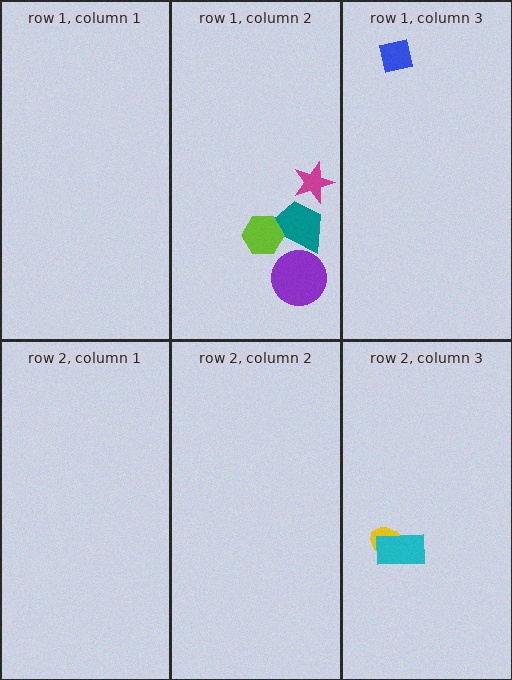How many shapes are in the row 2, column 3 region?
2.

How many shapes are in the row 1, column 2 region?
4.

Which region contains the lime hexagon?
The row 1, column 2 region.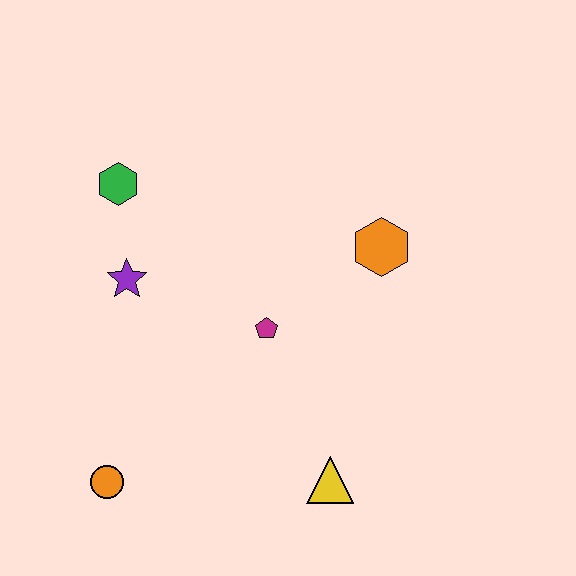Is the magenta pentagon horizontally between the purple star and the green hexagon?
No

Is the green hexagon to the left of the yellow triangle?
Yes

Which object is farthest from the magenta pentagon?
The orange circle is farthest from the magenta pentagon.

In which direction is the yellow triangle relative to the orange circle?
The yellow triangle is to the right of the orange circle.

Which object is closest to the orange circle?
The purple star is closest to the orange circle.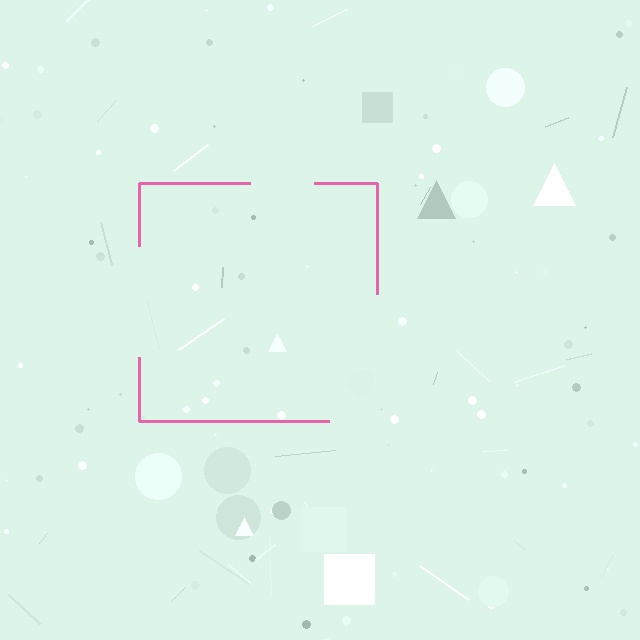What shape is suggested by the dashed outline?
The dashed outline suggests a square.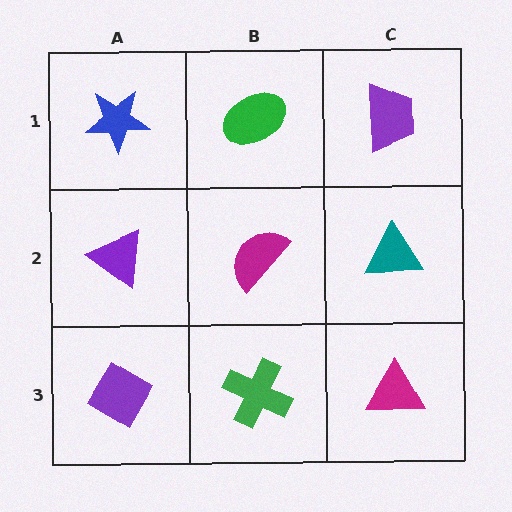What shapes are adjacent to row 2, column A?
A blue star (row 1, column A), a purple diamond (row 3, column A), a magenta semicircle (row 2, column B).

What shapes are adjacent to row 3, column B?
A magenta semicircle (row 2, column B), a purple diamond (row 3, column A), a magenta triangle (row 3, column C).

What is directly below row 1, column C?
A teal triangle.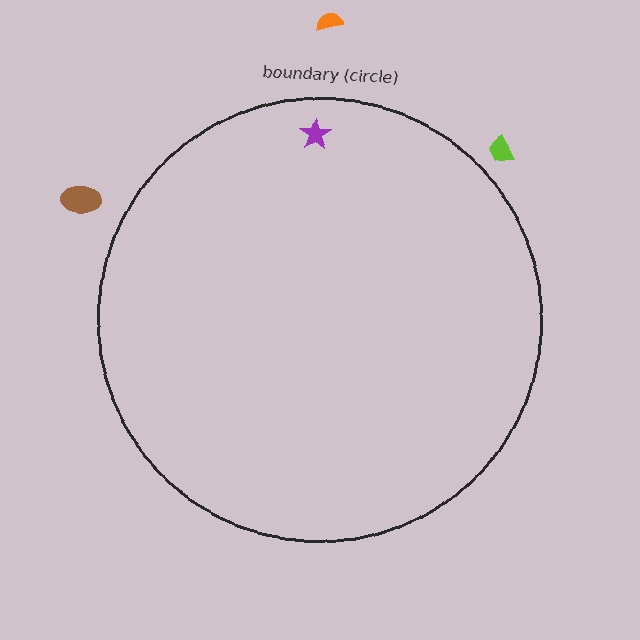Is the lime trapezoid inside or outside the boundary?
Outside.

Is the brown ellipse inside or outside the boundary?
Outside.